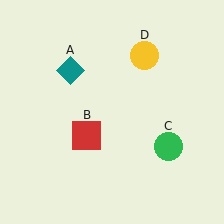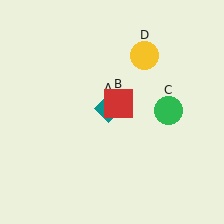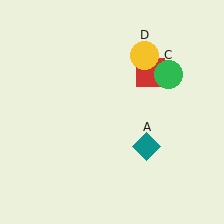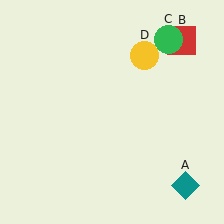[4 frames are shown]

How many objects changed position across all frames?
3 objects changed position: teal diamond (object A), red square (object B), green circle (object C).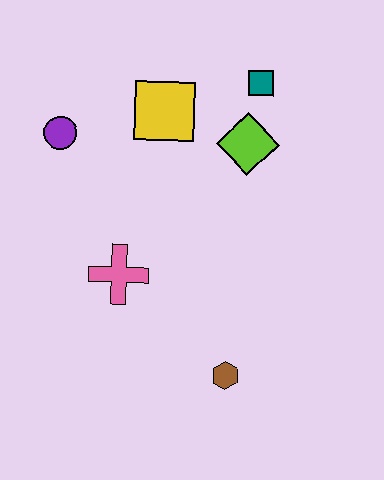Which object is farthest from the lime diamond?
The brown hexagon is farthest from the lime diamond.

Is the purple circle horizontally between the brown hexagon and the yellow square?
No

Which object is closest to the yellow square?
The lime diamond is closest to the yellow square.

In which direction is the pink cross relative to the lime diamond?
The pink cross is below the lime diamond.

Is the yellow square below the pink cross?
No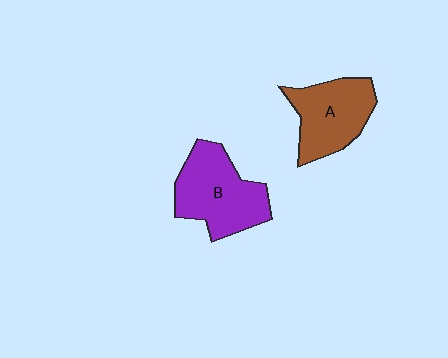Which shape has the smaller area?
Shape A (brown).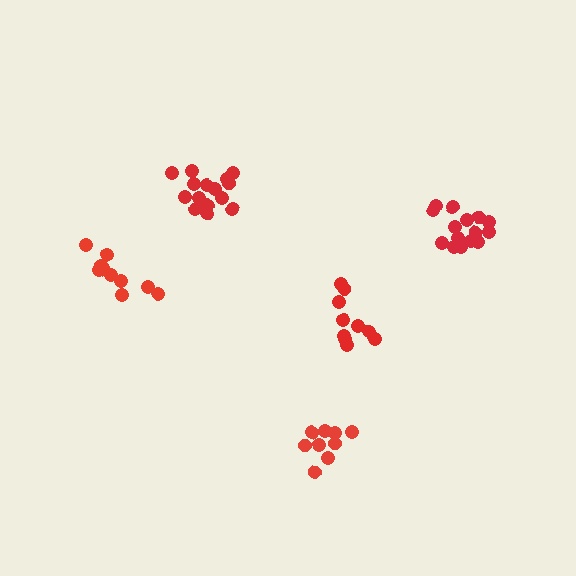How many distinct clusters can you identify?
There are 5 distinct clusters.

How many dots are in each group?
Group 1: 15 dots, Group 2: 10 dots, Group 3: 10 dots, Group 4: 9 dots, Group 5: 15 dots (59 total).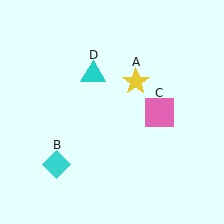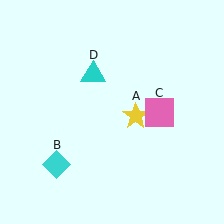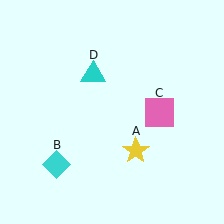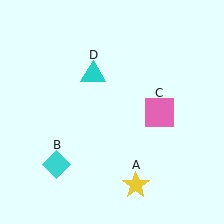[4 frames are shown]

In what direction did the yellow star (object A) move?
The yellow star (object A) moved down.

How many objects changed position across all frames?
1 object changed position: yellow star (object A).